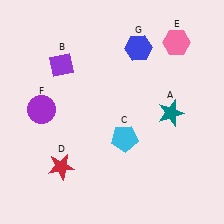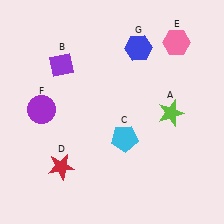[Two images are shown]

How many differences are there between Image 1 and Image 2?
There is 1 difference between the two images.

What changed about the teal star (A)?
In Image 1, A is teal. In Image 2, it changed to lime.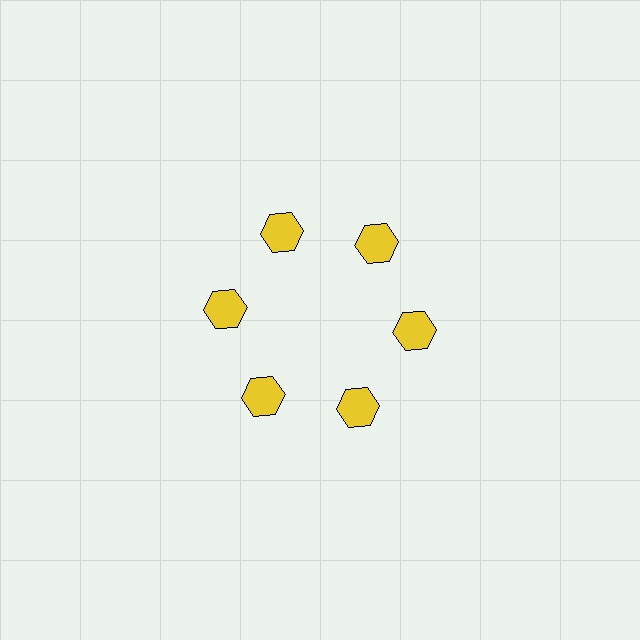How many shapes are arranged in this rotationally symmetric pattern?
There are 6 shapes, arranged in 6 groups of 1.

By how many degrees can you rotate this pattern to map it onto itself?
The pattern maps onto itself every 60 degrees of rotation.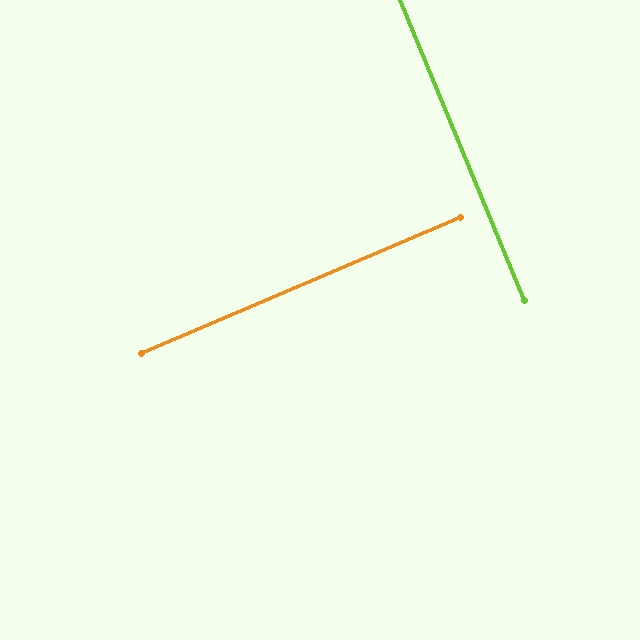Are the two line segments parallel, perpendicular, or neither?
Perpendicular — they meet at approximately 89°.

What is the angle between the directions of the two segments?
Approximately 89 degrees.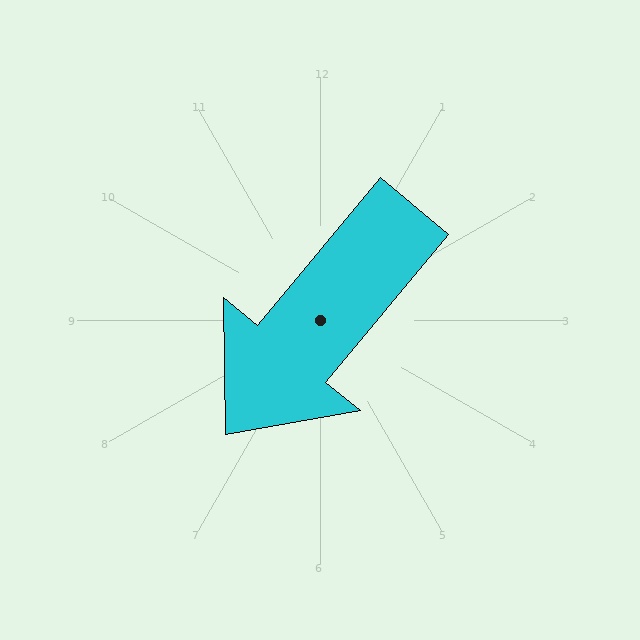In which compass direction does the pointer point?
Southwest.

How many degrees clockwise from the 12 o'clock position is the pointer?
Approximately 220 degrees.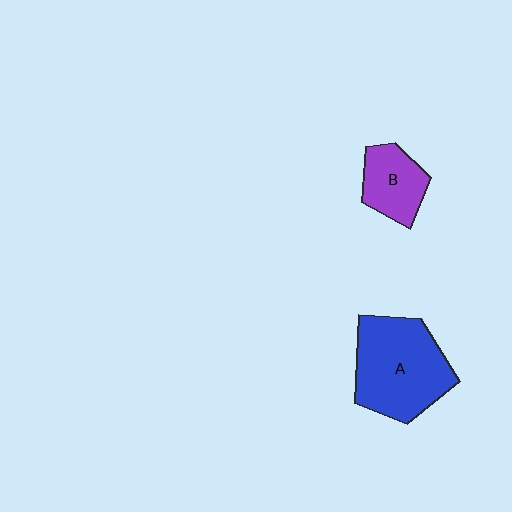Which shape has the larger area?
Shape A (blue).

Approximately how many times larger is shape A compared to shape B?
Approximately 2.0 times.